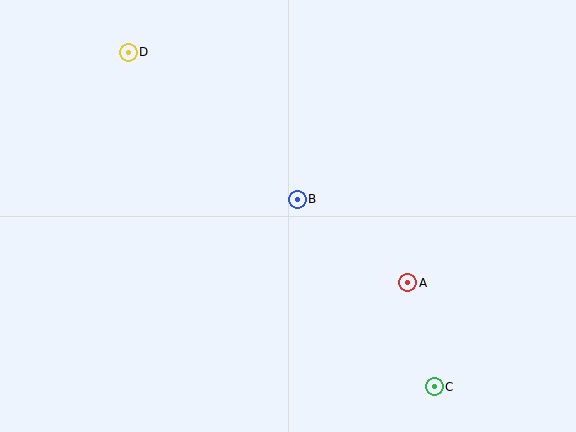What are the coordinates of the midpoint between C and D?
The midpoint between C and D is at (281, 220).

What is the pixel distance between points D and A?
The distance between D and A is 362 pixels.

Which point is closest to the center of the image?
Point B at (297, 199) is closest to the center.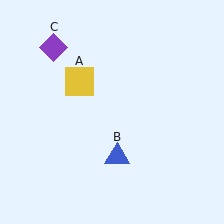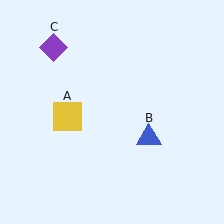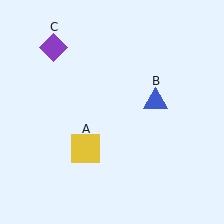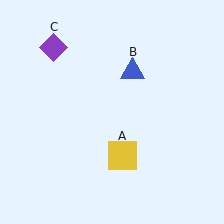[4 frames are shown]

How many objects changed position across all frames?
2 objects changed position: yellow square (object A), blue triangle (object B).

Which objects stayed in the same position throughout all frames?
Purple diamond (object C) remained stationary.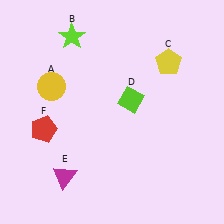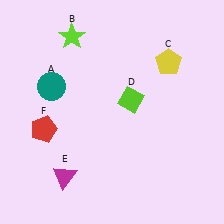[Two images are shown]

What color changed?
The circle (A) changed from yellow in Image 1 to teal in Image 2.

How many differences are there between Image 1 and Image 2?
There is 1 difference between the two images.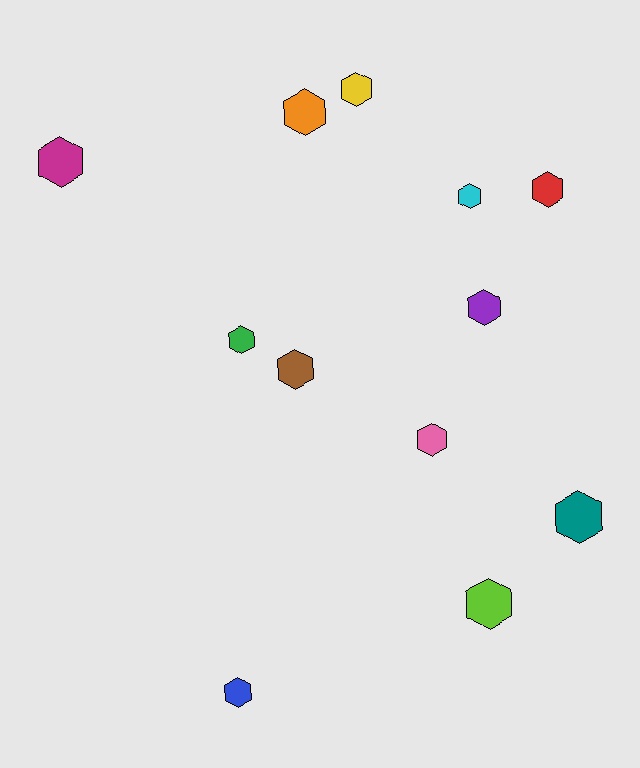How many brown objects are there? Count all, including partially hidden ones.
There is 1 brown object.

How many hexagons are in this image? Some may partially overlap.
There are 12 hexagons.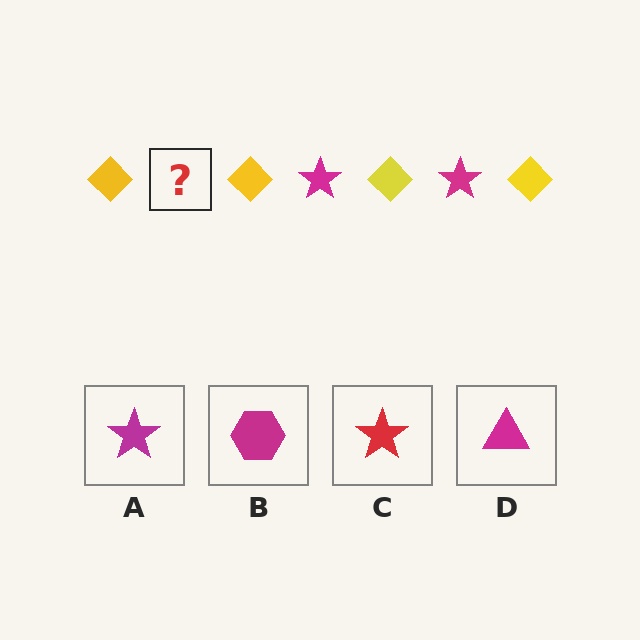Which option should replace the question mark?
Option A.